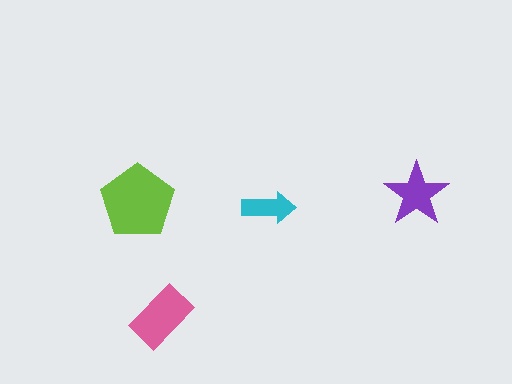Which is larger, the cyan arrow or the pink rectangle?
The pink rectangle.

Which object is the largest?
The lime pentagon.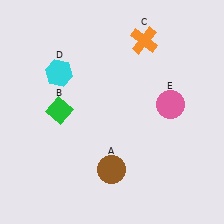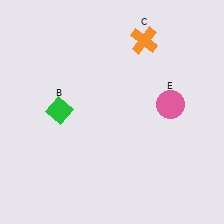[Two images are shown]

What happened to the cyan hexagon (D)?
The cyan hexagon (D) was removed in Image 2. It was in the top-left area of Image 1.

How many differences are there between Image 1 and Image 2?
There are 2 differences between the two images.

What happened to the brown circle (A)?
The brown circle (A) was removed in Image 2. It was in the bottom-left area of Image 1.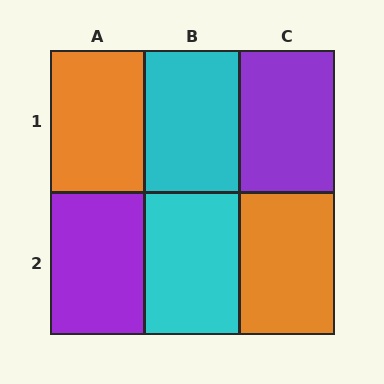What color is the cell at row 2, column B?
Cyan.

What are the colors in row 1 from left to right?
Orange, cyan, purple.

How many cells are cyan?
2 cells are cyan.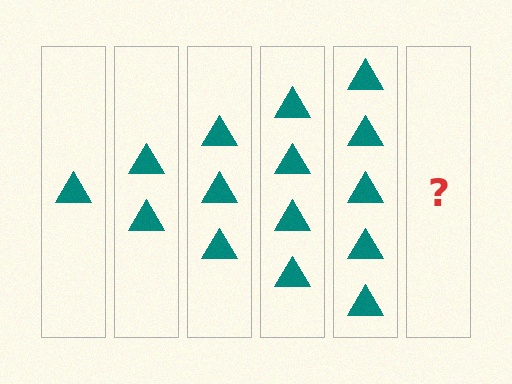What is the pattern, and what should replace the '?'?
The pattern is that each step adds one more triangle. The '?' should be 6 triangles.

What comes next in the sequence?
The next element should be 6 triangles.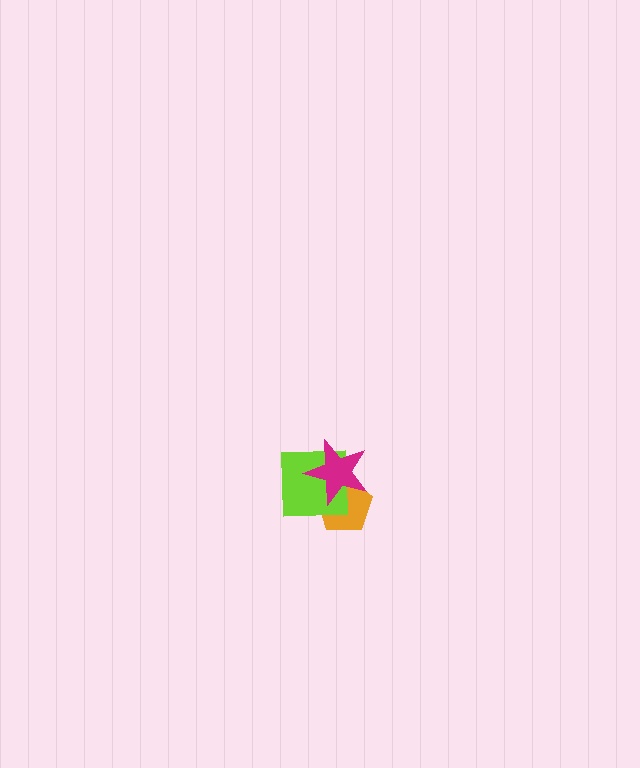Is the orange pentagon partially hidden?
Yes, it is partially covered by another shape.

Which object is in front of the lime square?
The magenta star is in front of the lime square.